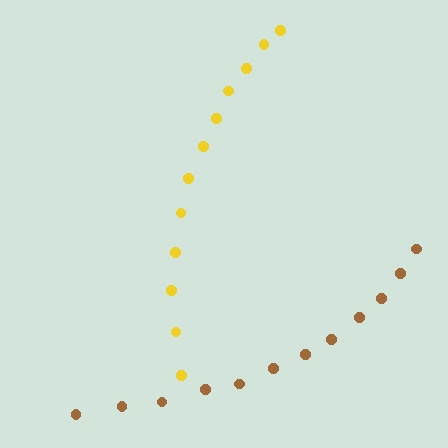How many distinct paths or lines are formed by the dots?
There are 2 distinct paths.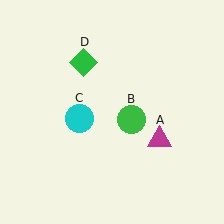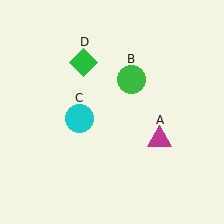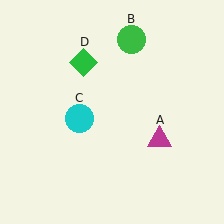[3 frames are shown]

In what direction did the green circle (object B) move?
The green circle (object B) moved up.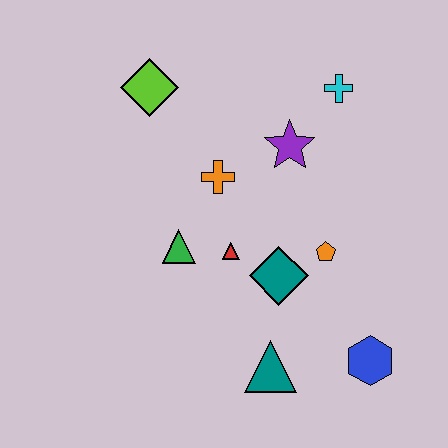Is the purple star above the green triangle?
Yes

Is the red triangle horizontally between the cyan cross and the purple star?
No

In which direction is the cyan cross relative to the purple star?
The cyan cross is above the purple star.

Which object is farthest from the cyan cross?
The teal triangle is farthest from the cyan cross.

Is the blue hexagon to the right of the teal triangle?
Yes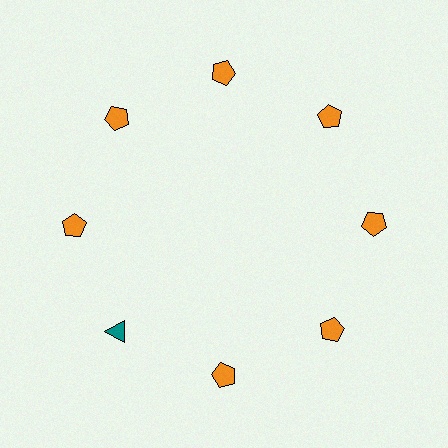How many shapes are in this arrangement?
There are 8 shapes arranged in a ring pattern.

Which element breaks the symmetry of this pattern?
The teal triangle at roughly the 8 o'clock position breaks the symmetry. All other shapes are orange pentagons.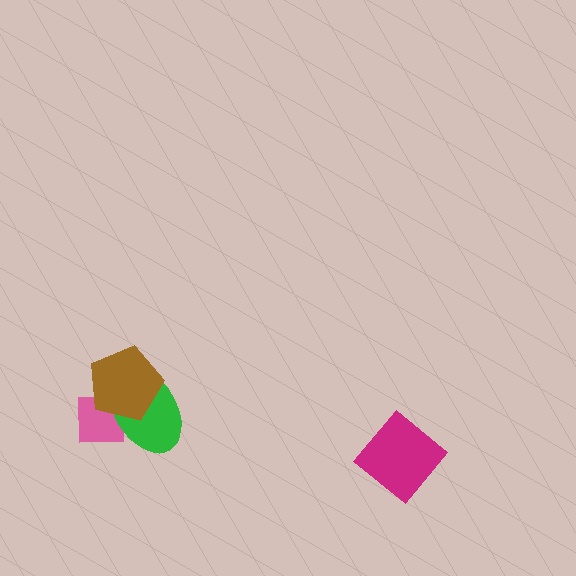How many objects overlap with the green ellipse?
2 objects overlap with the green ellipse.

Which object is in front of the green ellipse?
The brown pentagon is in front of the green ellipse.